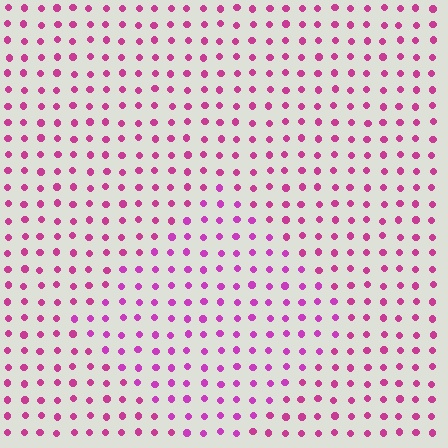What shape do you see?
I see a diamond.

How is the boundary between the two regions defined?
The boundary is defined purely by a slight shift in hue (about 18 degrees). Spacing, size, and orientation are identical on both sides.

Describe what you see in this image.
The image is filled with small magenta elements in a uniform arrangement. A diamond-shaped region is visible where the elements are tinted to a slightly different hue, forming a subtle color boundary.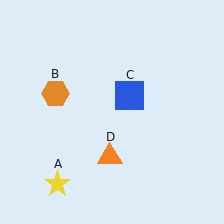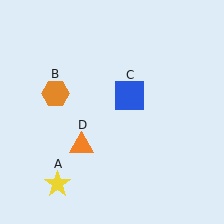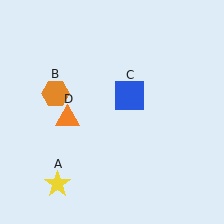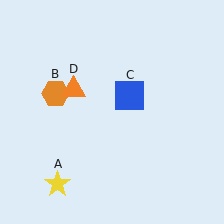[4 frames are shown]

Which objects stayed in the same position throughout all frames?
Yellow star (object A) and orange hexagon (object B) and blue square (object C) remained stationary.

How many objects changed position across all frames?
1 object changed position: orange triangle (object D).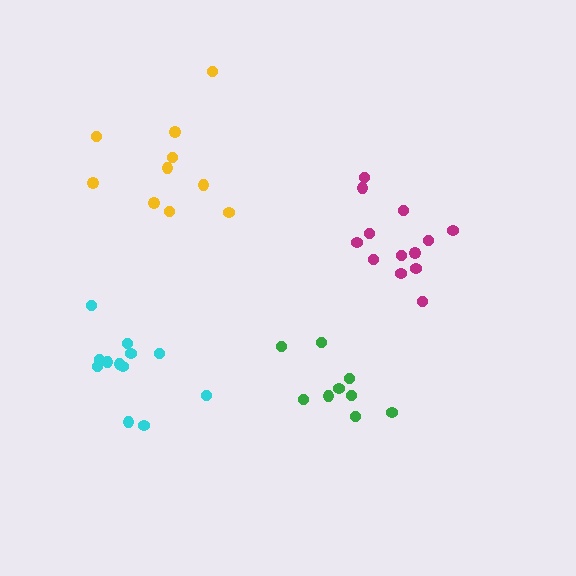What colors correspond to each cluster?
The clusters are colored: cyan, yellow, green, magenta.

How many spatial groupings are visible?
There are 4 spatial groupings.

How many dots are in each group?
Group 1: 12 dots, Group 2: 10 dots, Group 3: 9 dots, Group 4: 13 dots (44 total).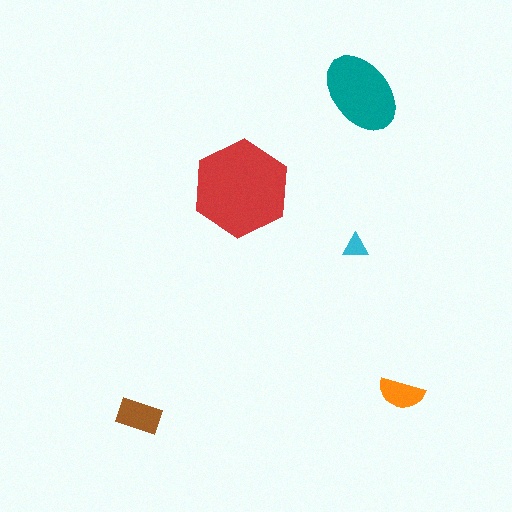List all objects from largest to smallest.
The red hexagon, the teal ellipse, the brown rectangle, the orange semicircle, the cyan triangle.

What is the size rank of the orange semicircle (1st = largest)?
4th.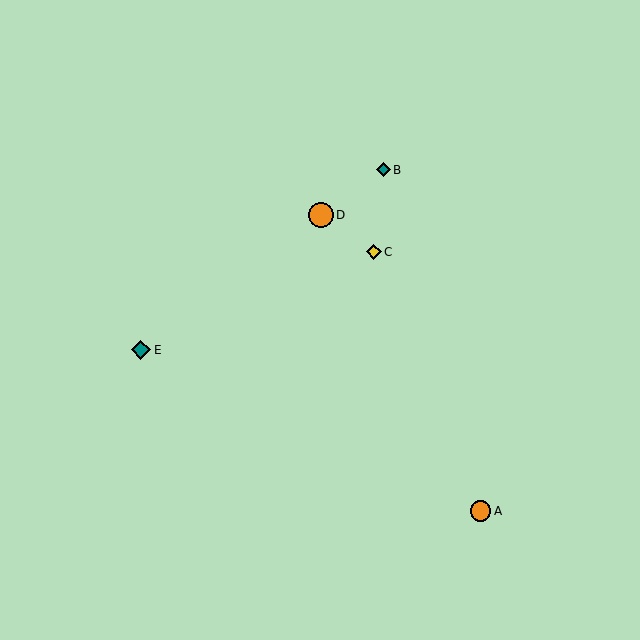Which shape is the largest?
The orange circle (labeled D) is the largest.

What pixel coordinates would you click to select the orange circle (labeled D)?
Click at (321, 215) to select the orange circle D.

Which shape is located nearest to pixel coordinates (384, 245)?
The yellow diamond (labeled C) at (374, 252) is nearest to that location.